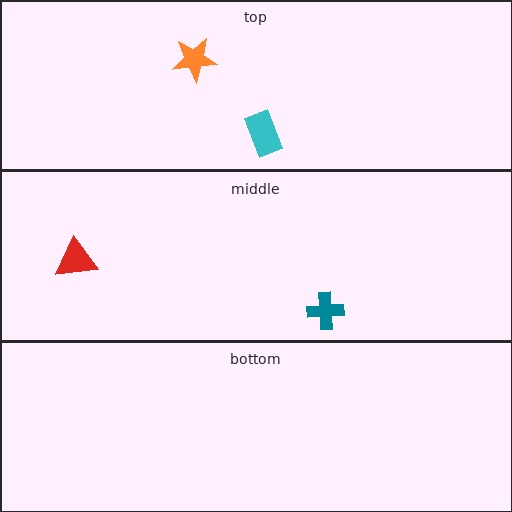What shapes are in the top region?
The cyan rectangle, the orange star.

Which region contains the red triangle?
The middle region.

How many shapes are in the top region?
2.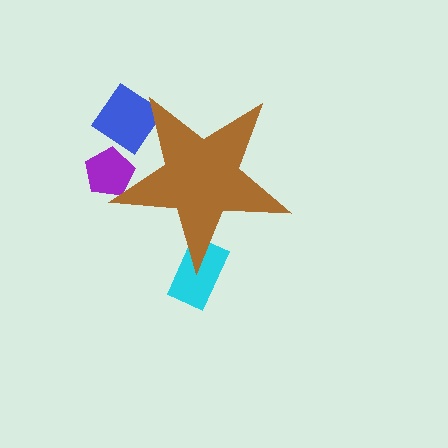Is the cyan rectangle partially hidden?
Yes, the cyan rectangle is partially hidden behind the brown star.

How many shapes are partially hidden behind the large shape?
3 shapes are partially hidden.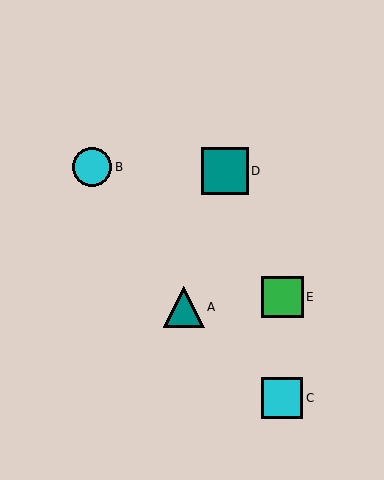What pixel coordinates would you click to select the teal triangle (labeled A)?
Click at (184, 307) to select the teal triangle A.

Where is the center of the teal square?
The center of the teal square is at (225, 171).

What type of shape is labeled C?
Shape C is a cyan square.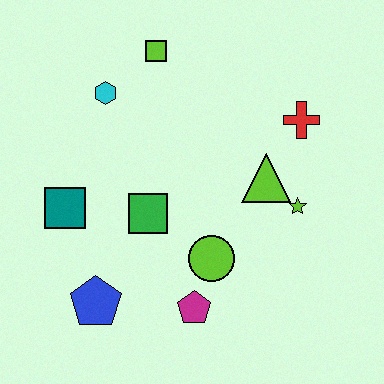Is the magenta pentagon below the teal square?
Yes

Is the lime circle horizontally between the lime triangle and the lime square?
Yes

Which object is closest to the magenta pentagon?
The lime circle is closest to the magenta pentagon.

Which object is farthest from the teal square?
The red cross is farthest from the teal square.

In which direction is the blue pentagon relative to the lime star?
The blue pentagon is to the left of the lime star.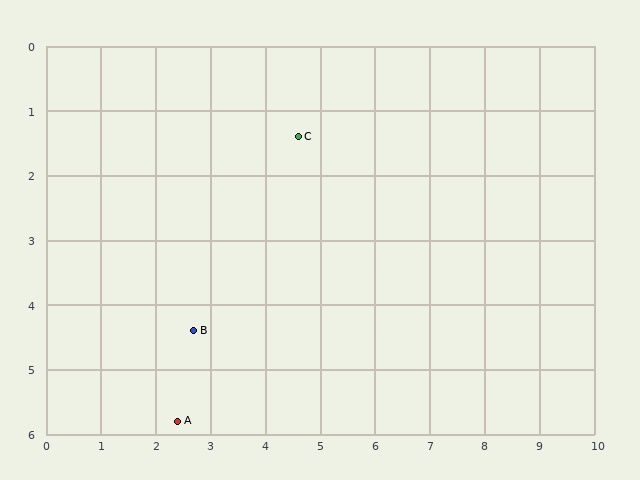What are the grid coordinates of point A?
Point A is at approximately (2.4, 5.8).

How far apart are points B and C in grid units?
Points B and C are about 3.6 grid units apart.